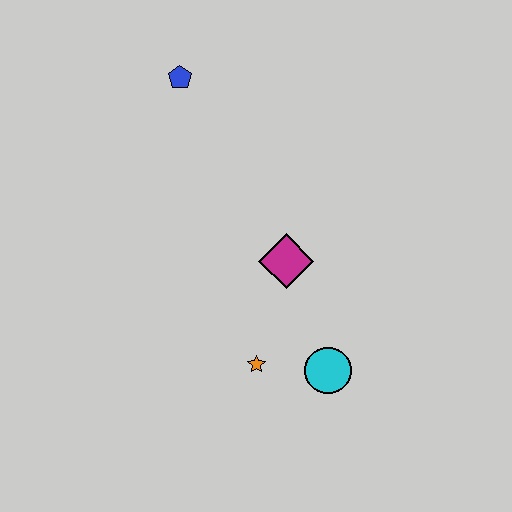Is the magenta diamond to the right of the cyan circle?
No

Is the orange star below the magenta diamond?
Yes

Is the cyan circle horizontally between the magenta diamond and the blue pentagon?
No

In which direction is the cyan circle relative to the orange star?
The cyan circle is to the right of the orange star.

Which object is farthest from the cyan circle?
The blue pentagon is farthest from the cyan circle.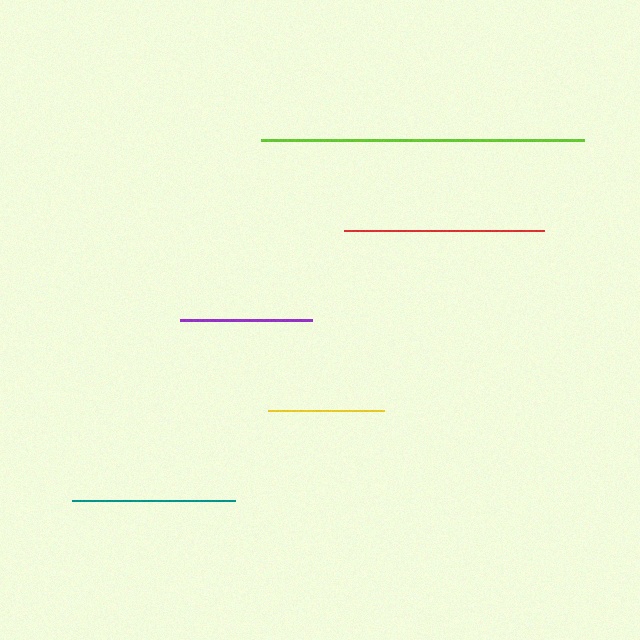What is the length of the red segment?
The red segment is approximately 200 pixels long.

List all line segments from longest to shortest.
From longest to shortest: lime, red, teal, purple, yellow.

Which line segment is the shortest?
The yellow line is the shortest at approximately 116 pixels.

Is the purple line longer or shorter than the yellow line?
The purple line is longer than the yellow line.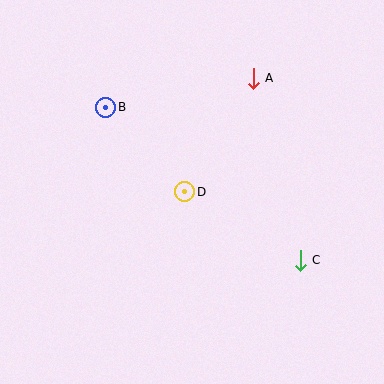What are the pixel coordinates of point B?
Point B is at (106, 107).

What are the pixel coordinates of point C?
Point C is at (300, 260).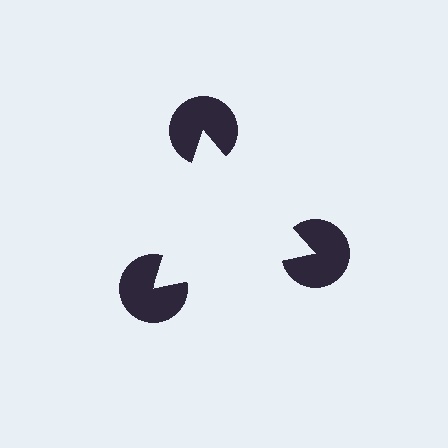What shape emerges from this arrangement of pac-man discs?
An illusory triangle — its edges are inferred from the aligned wedge cuts in the pac-man discs, not physically drawn.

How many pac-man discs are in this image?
There are 3 — one at each vertex of the illusory triangle.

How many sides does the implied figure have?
3 sides.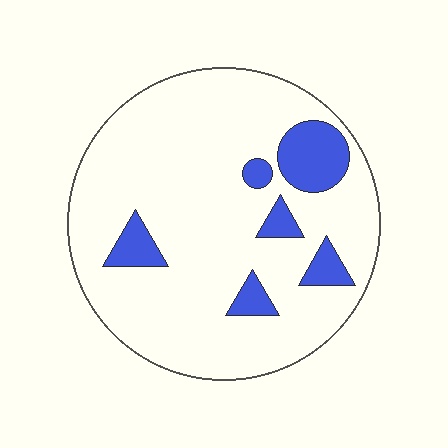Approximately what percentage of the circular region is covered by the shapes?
Approximately 15%.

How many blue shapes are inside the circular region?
6.